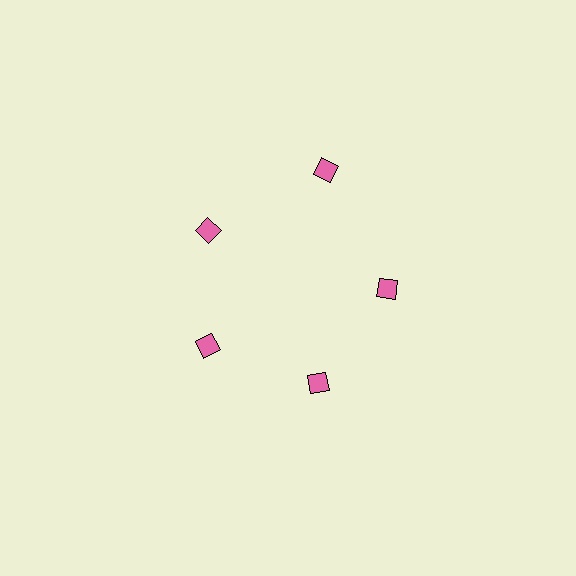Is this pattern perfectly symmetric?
No. The 5 pink squares are arranged in a ring, but one element near the 1 o'clock position is pushed outward from the center, breaking the 5-fold rotational symmetry.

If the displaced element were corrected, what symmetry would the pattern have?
It would have 5-fold rotational symmetry — the pattern would map onto itself every 72 degrees.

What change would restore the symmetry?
The symmetry would be restored by moving it inward, back onto the ring so that all 5 squares sit at equal angles and equal distance from the center.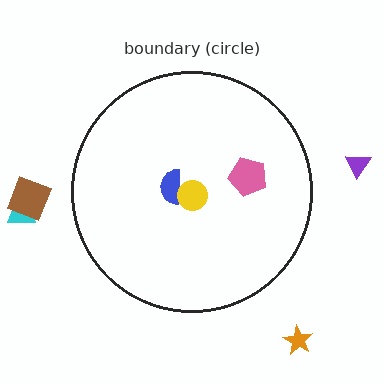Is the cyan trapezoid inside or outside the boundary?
Outside.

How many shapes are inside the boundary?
3 inside, 4 outside.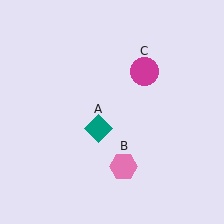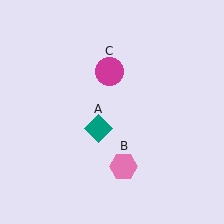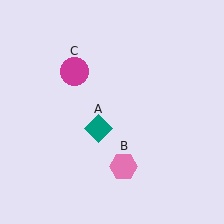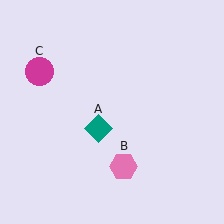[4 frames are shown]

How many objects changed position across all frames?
1 object changed position: magenta circle (object C).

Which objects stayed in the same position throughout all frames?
Teal diamond (object A) and pink hexagon (object B) remained stationary.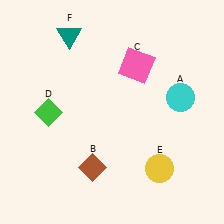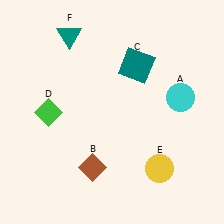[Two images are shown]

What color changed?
The square (C) changed from pink in Image 1 to teal in Image 2.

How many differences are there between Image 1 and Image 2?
There is 1 difference between the two images.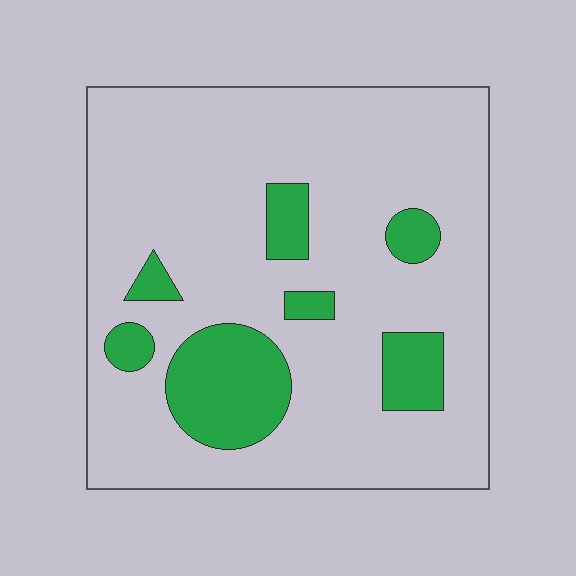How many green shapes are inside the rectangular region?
7.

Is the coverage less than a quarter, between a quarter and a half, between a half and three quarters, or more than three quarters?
Less than a quarter.